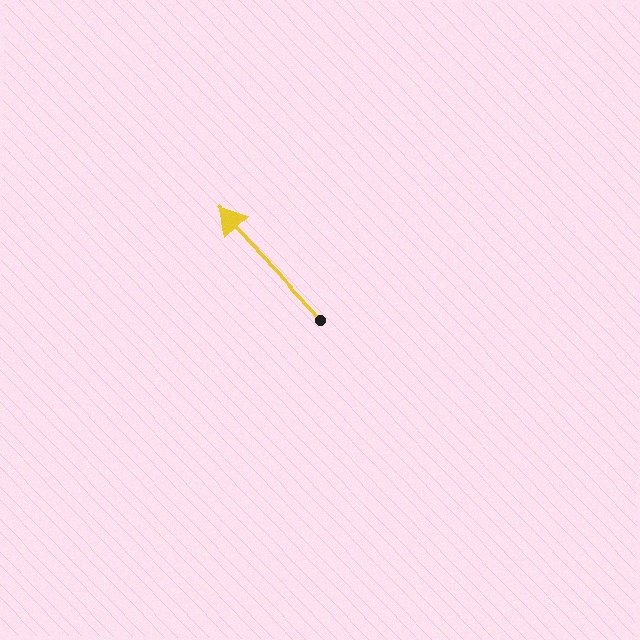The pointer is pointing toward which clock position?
Roughly 11 o'clock.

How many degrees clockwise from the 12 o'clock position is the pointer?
Approximately 317 degrees.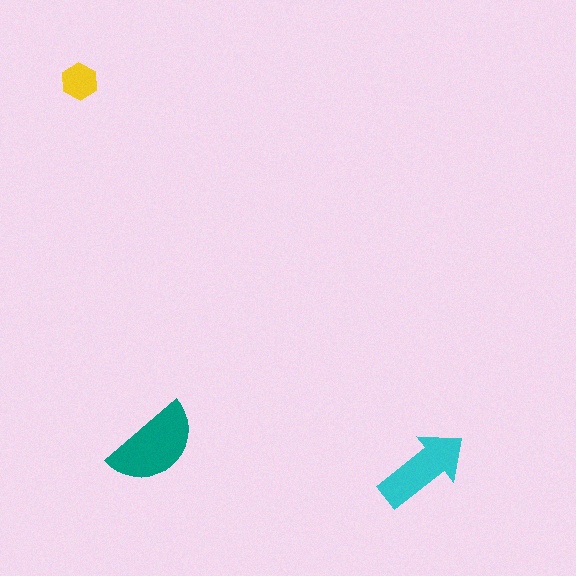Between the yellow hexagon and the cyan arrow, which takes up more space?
The cyan arrow.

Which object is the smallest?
The yellow hexagon.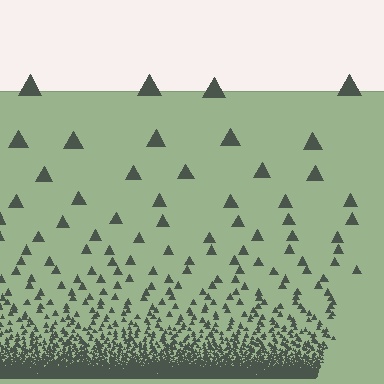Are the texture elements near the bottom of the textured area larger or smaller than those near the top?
Smaller. The gradient is inverted — elements near the bottom are smaller and denser.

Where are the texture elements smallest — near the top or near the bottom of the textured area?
Near the bottom.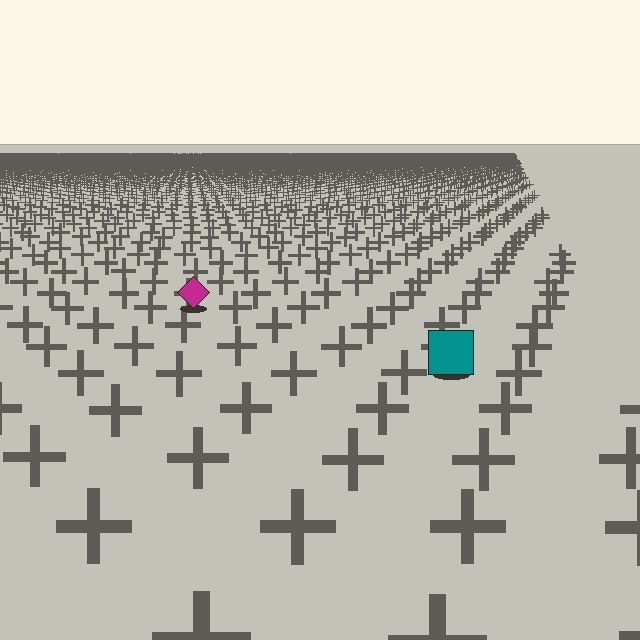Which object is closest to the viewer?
The teal square is closest. The texture marks near it are larger and more spread out.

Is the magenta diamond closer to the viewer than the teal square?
No. The teal square is closer — you can tell from the texture gradient: the ground texture is coarser near it.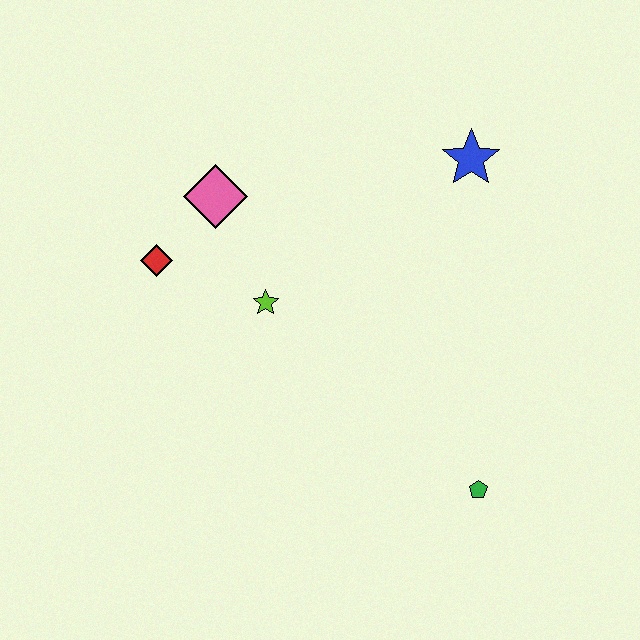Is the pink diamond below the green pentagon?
No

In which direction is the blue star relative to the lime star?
The blue star is to the right of the lime star.